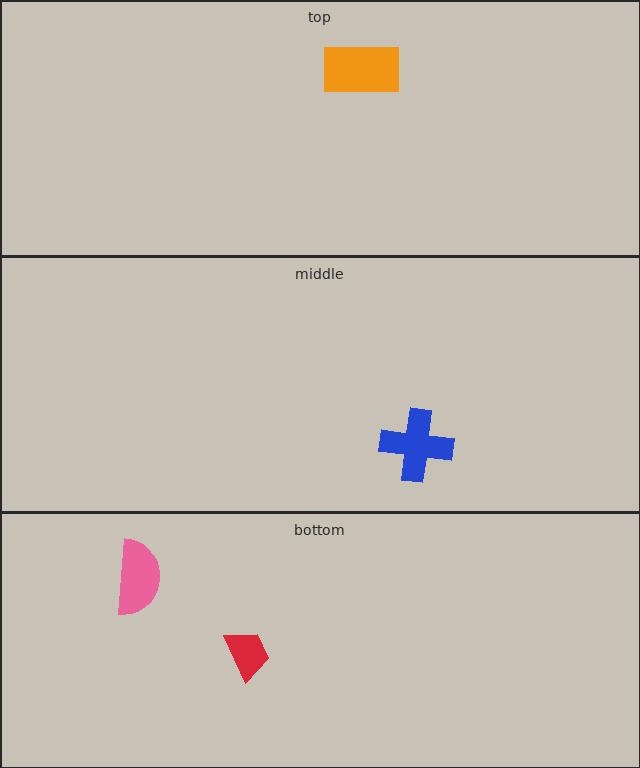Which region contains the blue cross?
The middle region.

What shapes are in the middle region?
The blue cross.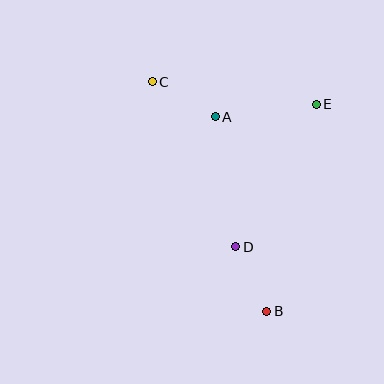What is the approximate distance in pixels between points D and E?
The distance between D and E is approximately 164 pixels.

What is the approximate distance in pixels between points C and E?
The distance between C and E is approximately 165 pixels.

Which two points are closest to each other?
Points B and D are closest to each other.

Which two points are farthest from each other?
Points B and C are farthest from each other.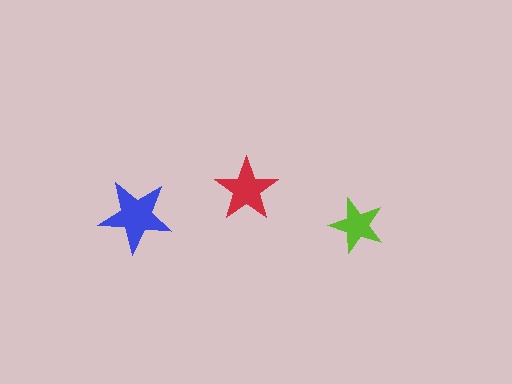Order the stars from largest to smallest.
the blue one, the red one, the lime one.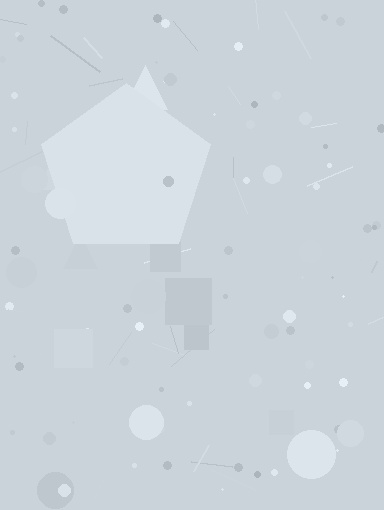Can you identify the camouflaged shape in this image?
The camouflaged shape is a pentagon.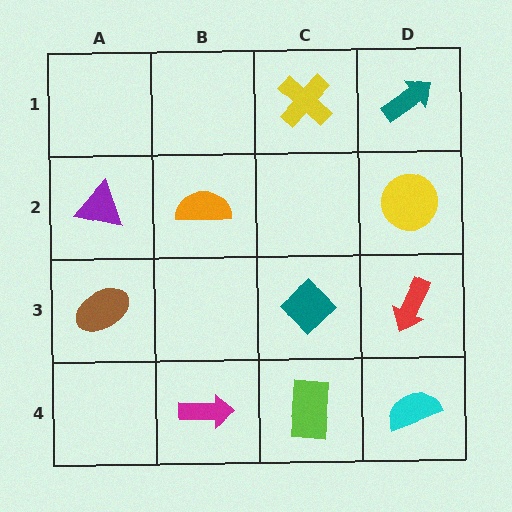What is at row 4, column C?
A lime rectangle.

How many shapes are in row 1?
2 shapes.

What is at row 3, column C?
A teal diamond.